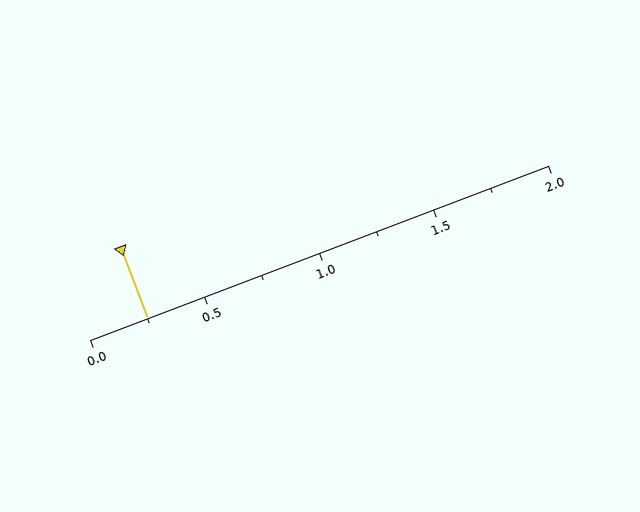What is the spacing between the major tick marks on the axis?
The major ticks are spaced 0.5 apart.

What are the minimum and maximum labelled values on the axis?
The axis runs from 0.0 to 2.0.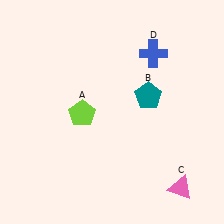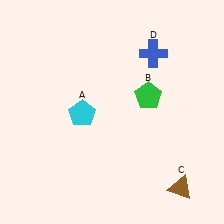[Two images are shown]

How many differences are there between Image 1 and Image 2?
There are 3 differences between the two images.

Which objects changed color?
A changed from lime to cyan. B changed from teal to green. C changed from pink to brown.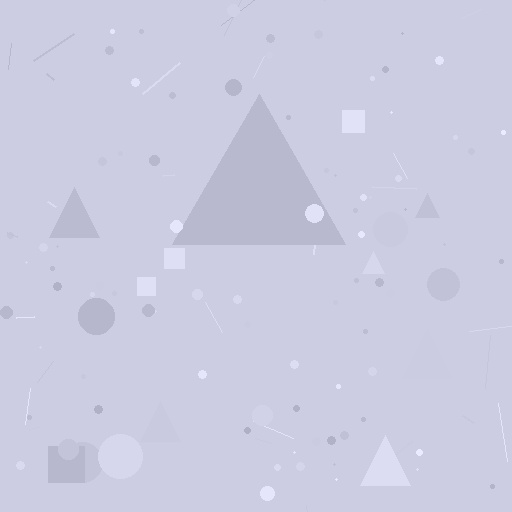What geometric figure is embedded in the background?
A triangle is embedded in the background.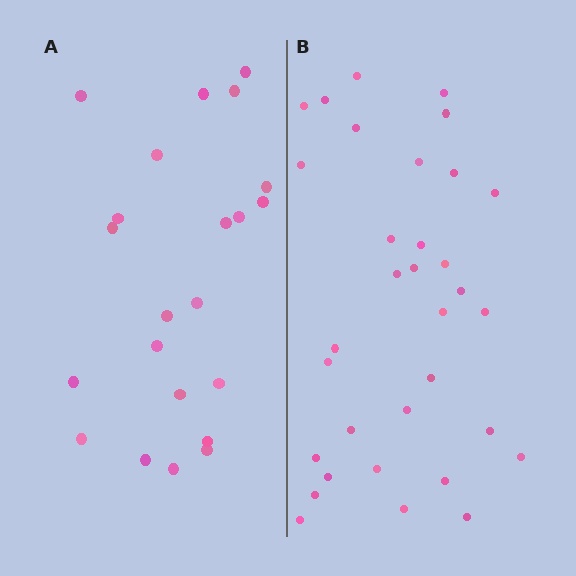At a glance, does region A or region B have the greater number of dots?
Region B (the right region) has more dots.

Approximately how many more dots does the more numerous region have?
Region B has roughly 12 or so more dots than region A.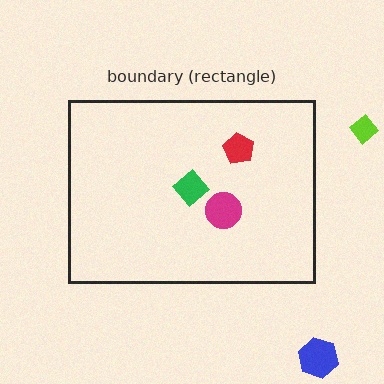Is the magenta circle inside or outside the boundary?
Inside.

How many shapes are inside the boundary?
3 inside, 2 outside.